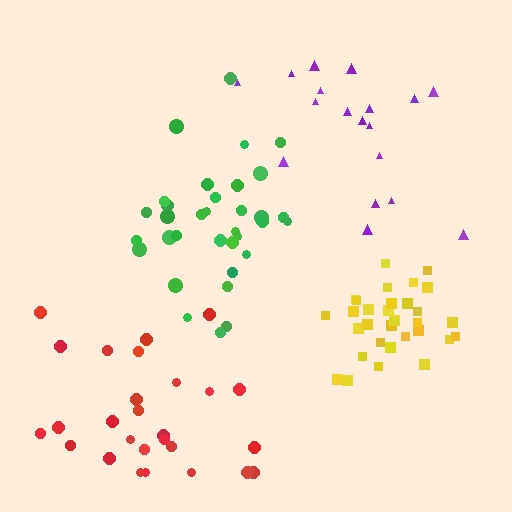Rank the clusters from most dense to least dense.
yellow, green, red, purple.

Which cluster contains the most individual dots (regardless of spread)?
Green (34).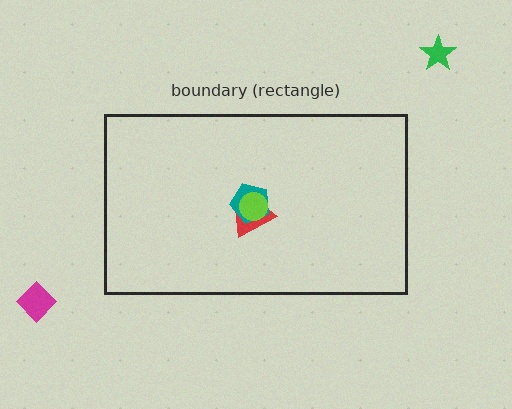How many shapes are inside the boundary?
3 inside, 2 outside.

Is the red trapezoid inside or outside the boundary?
Inside.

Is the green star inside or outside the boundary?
Outside.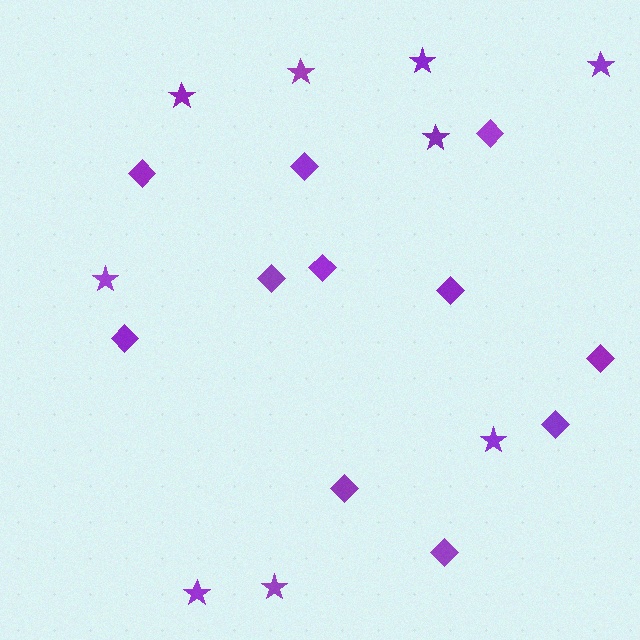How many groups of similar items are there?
There are 2 groups: one group of stars (9) and one group of diamonds (11).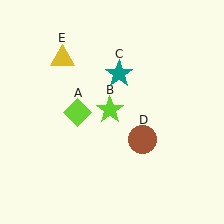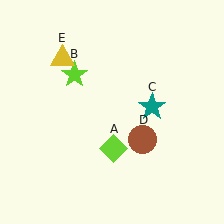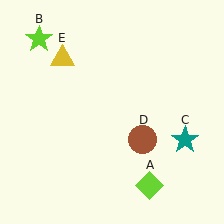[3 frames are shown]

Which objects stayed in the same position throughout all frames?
Brown circle (object D) and yellow triangle (object E) remained stationary.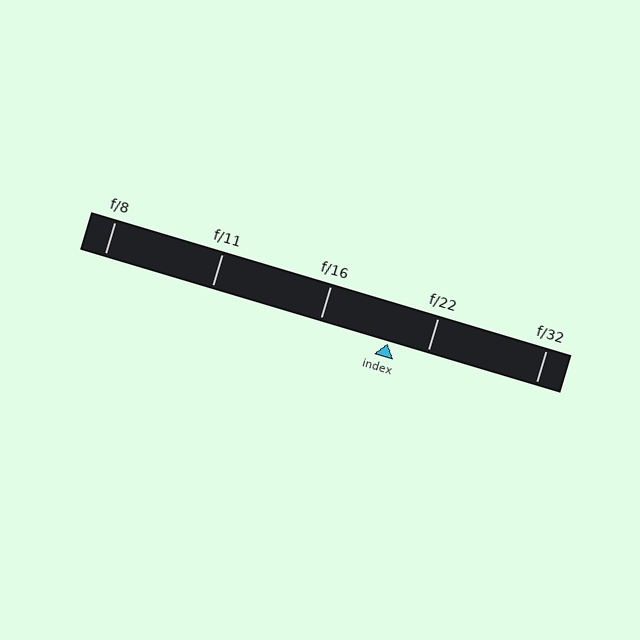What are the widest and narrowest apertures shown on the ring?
The widest aperture shown is f/8 and the narrowest is f/32.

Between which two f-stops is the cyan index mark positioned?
The index mark is between f/16 and f/22.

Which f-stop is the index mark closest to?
The index mark is closest to f/22.